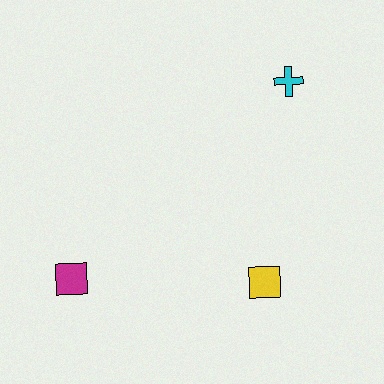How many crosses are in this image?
There is 1 cross.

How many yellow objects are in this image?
There is 1 yellow object.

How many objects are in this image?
There are 3 objects.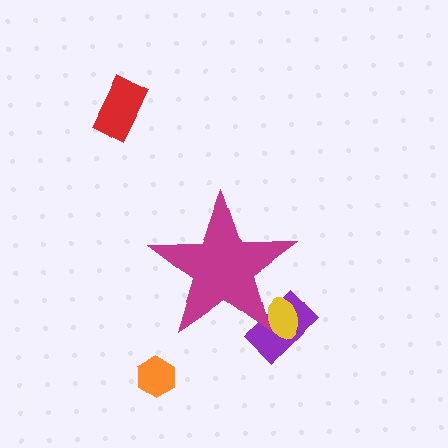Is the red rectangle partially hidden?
No, the red rectangle is fully visible.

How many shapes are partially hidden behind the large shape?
2 shapes are partially hidden.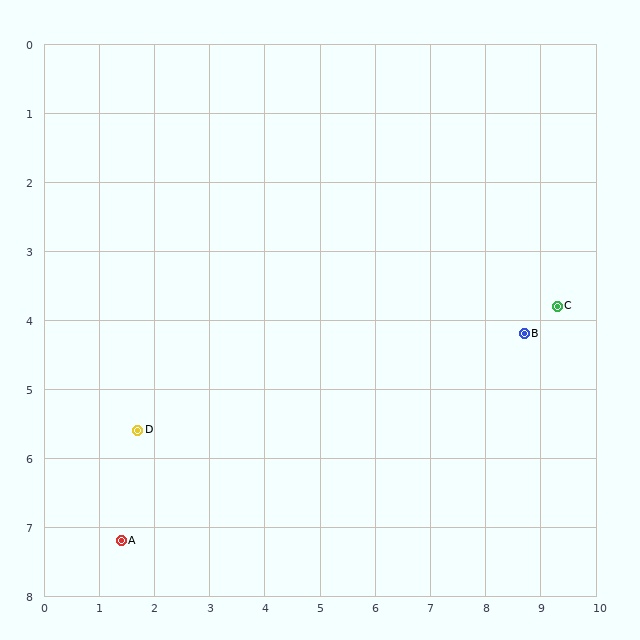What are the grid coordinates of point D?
Point D is at approximately (1.7, 5.6).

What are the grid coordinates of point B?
Point B is at approximately (8.7, 4.2).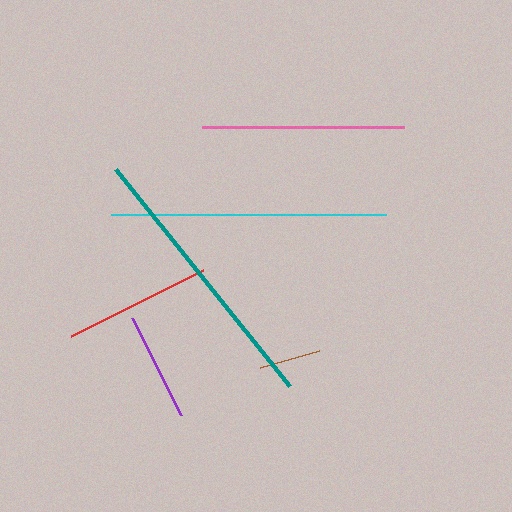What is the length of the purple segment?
The purple segment is approximately 109 pixels long.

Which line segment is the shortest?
The brown line is the shortest at approximately 61 pixels.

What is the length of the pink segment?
The pink segment is approximately 202 pixels long.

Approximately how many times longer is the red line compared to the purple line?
The red line is approximately 1.4 times the length of the purple line.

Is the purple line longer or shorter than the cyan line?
The cyan line is longer than the purple line.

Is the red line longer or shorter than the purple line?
The red line is longer than the purple line.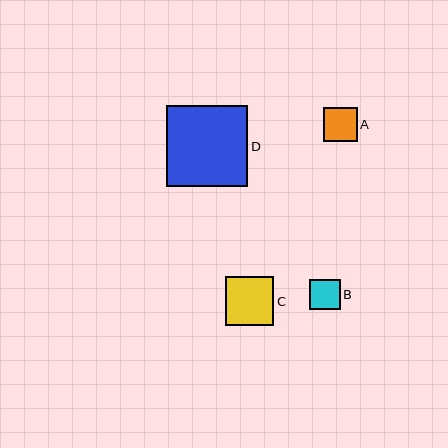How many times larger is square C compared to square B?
Square C is approximately 1.6 times the size of square B.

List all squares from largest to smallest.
From largest to smallest: D, C, A, B.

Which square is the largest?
Square D is the largest with a size of approximately 81 pixels.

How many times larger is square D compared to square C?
Square D is approximately 1.7 times the size of square C.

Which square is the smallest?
Square B is the smallest with a size of approximately 30 pixels.